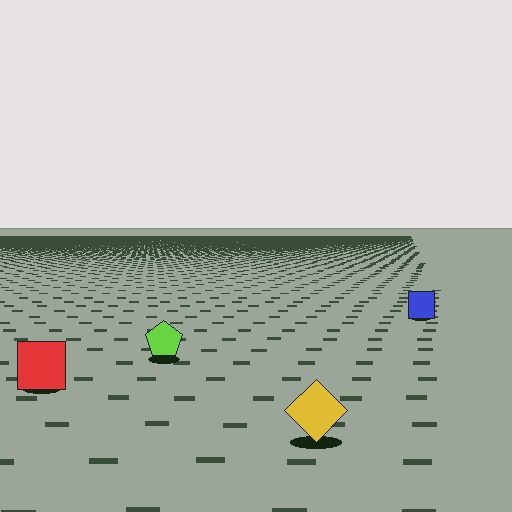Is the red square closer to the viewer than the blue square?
Yes. The red square is closer — you can tell from the texture gradient: the ground texture is coarser near it.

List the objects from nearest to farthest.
From nearest to farthest: the yellow diamond, the red square, the lime pentagon, the blue square.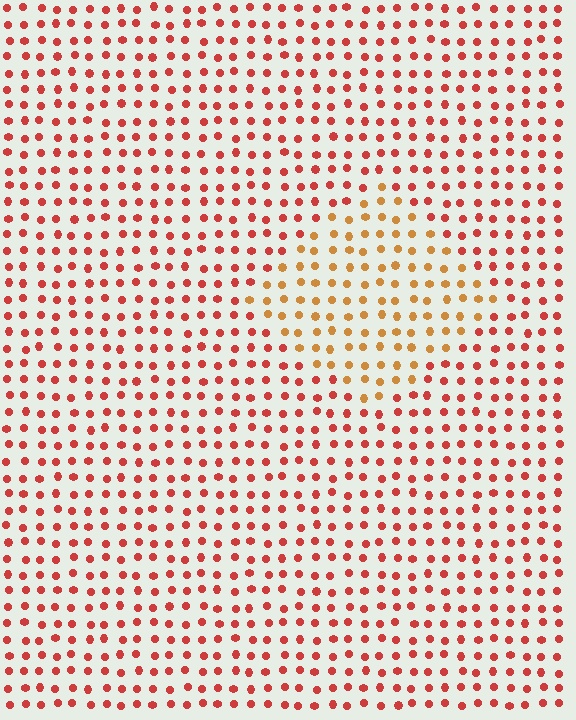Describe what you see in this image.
The image is filled with small red elements in a uniform arrangement. A diamond-shaped region is visible where the elements are tinted to a slightly different hue, forming a subtle color boundary.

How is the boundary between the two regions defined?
The boundary is defined purely by a slight shift in hue (about 33 degrees). Spacing, size, and orientation are identical on both sides.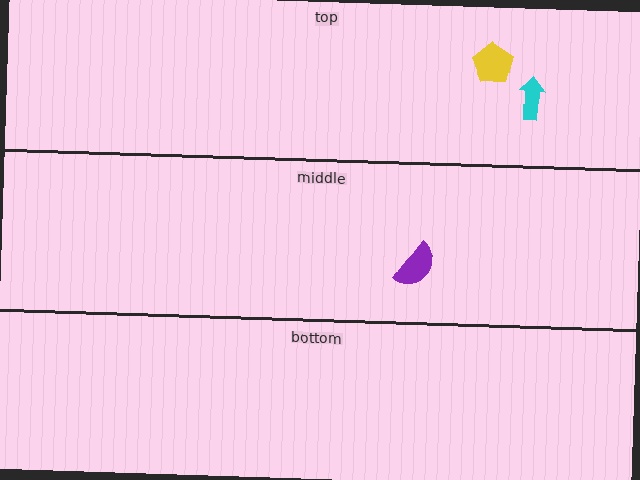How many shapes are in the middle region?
1.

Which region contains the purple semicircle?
The middle region.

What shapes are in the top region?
The cyan arrow, the yellow pentagon.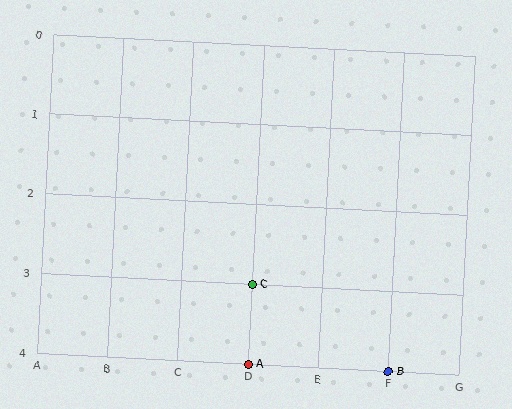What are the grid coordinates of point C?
Point C is at grid coordinates (D, 3).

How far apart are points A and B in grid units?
Points A and B are 2 columns apart.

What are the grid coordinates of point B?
Point B is at grid coordinates (F, 4).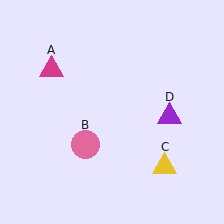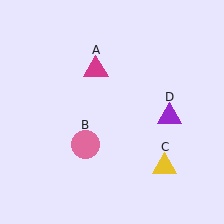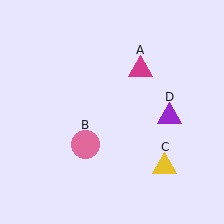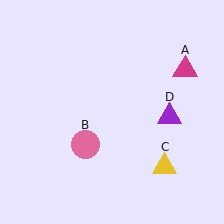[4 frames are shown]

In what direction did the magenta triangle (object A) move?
The magenta triangle (object A) moved right.